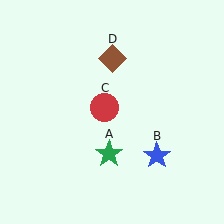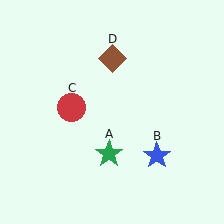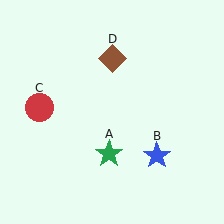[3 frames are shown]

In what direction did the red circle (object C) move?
The red circle (object C) moved left.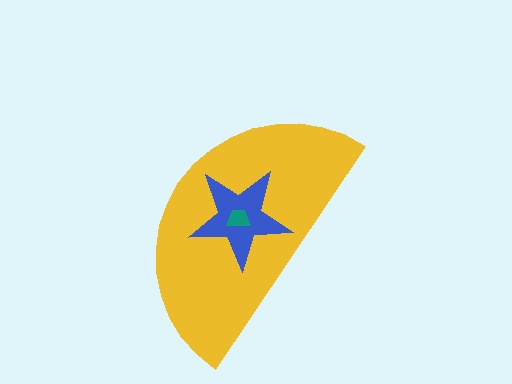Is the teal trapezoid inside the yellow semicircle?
Yes.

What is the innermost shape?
The teal trapezoid.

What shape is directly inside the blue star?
The teal trapezoid.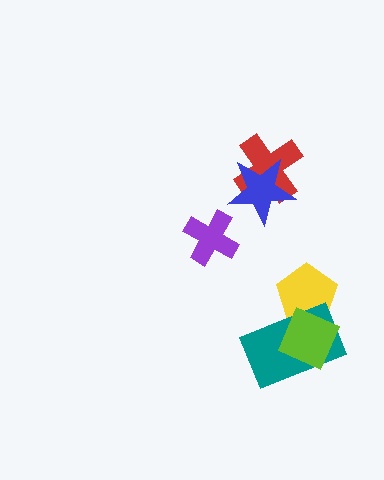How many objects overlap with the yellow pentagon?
2 objects overlap with the yellow pentagon.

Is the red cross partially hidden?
Yes, it is partially covered by another shape.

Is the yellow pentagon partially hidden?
Yes, it is partially covered by another shape.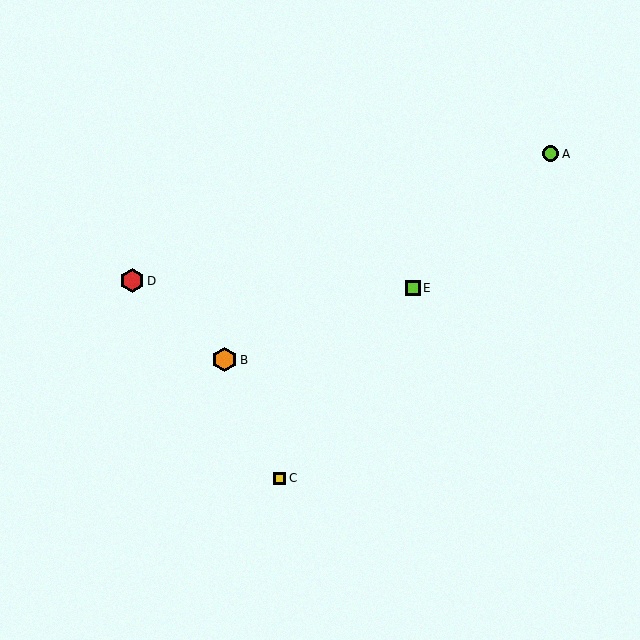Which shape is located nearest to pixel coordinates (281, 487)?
The yellow square (labeled C) at (280, 478) is nearest to that location.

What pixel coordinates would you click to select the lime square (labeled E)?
Click at (413, 288) to select the lime square E.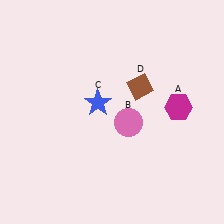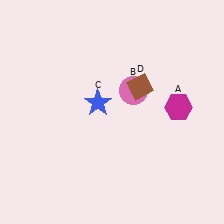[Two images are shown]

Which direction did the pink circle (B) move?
The pink circle (B) moved up.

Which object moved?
The pink circle (B) moved up.